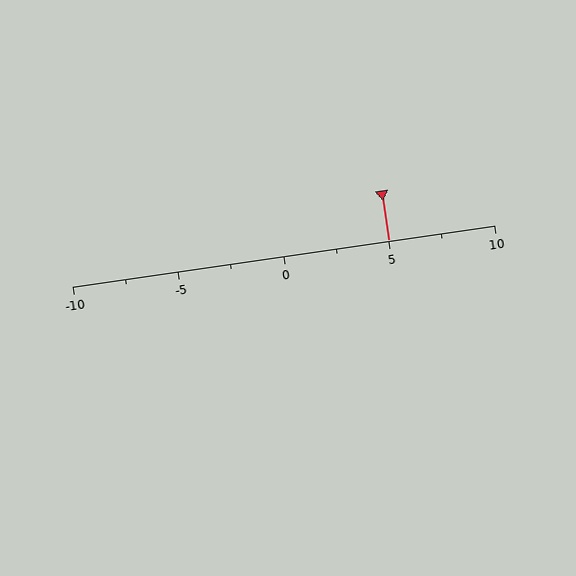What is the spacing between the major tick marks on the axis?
The major ticks are spaced 5 apart.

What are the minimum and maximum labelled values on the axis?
The axis runs from -10 to 10.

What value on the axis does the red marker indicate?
The marker indicates approximately 5.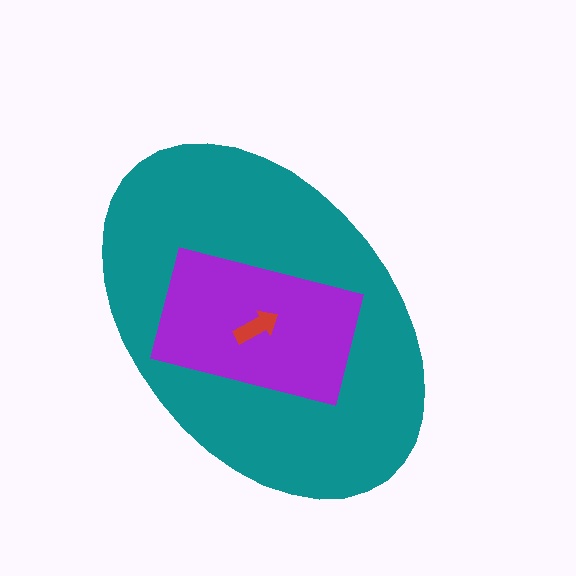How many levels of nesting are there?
3.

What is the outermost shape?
The teal ellipse.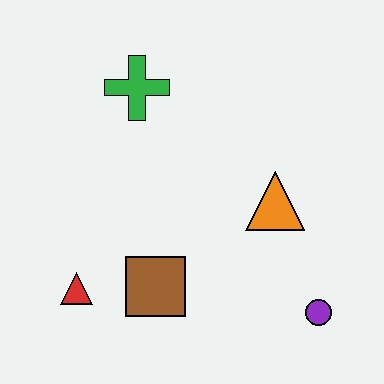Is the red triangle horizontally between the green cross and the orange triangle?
No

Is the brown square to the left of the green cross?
No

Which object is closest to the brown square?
The red triangle is closest to the brown square.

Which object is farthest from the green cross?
The purple circle is farthest from the green cross.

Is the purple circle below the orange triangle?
Yes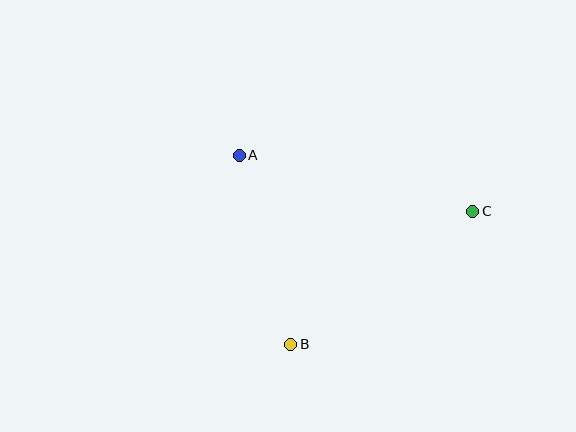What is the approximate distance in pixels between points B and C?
The distance between B and C is approximately 225 pixels.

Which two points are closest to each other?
Points A and B are closest to each other.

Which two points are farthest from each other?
Points A and C are farthest from each other.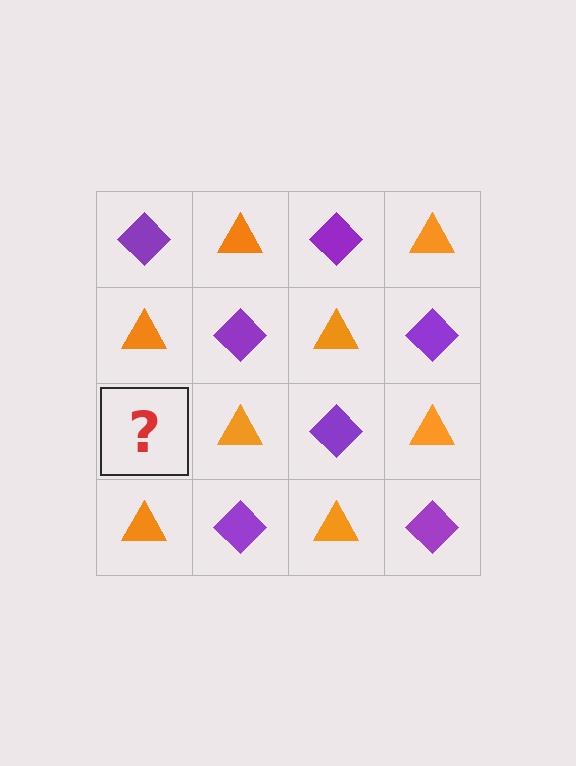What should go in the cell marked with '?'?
The missing cell should contain a purple diamond.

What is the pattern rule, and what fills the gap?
The rule is that it alternates purple diamond and orange triangle in a checkerboard pattern. The gap should be filled with a purple diamond.